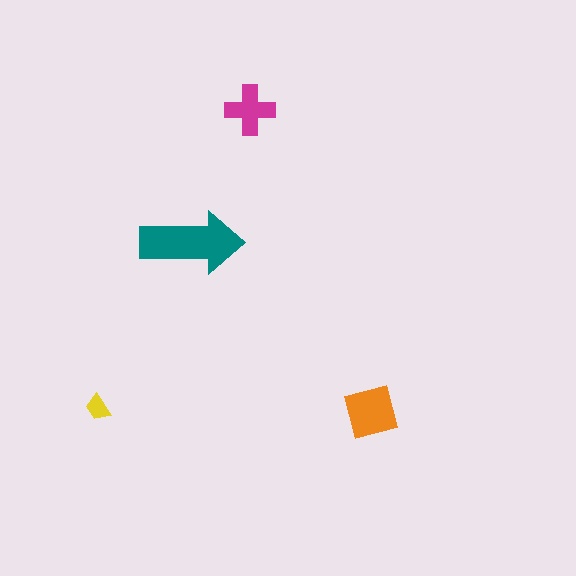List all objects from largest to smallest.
The teal arrow, the orange square, the magenta cross, the yellow trapezoid.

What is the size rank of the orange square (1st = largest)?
2nd.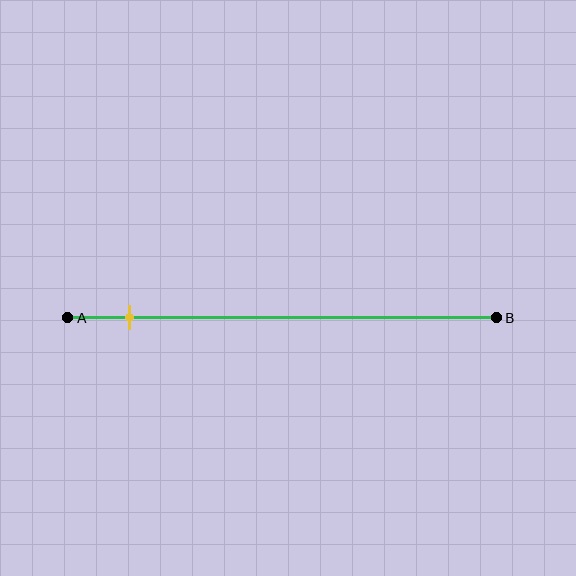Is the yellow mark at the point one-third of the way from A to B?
No, the mark is at about 15% from A, not at the 33% one-third point.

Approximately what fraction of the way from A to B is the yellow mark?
The yellow mark is approximately 15% of the way from A to B.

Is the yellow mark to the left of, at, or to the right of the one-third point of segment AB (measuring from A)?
The yellow mark is to the left of the one-third point of segment AB.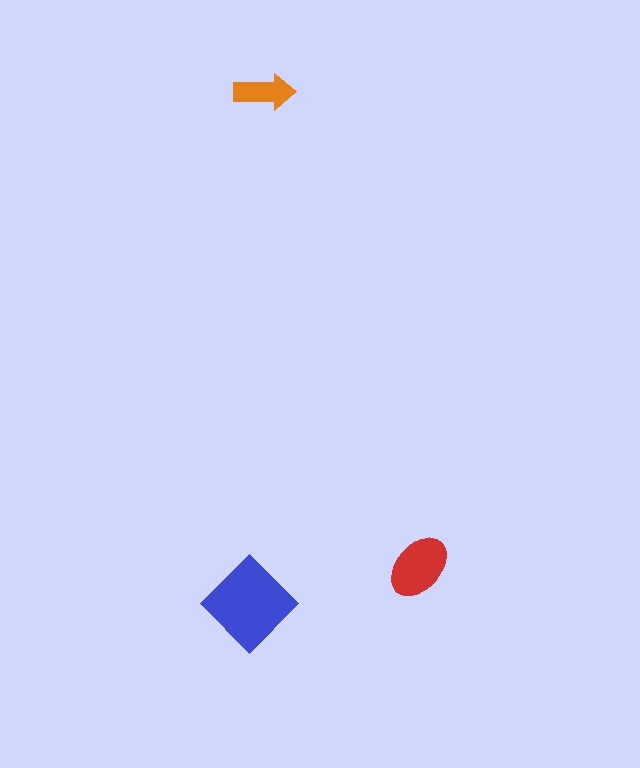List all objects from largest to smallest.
The blue diamond, the red ellipse, the orange arrow.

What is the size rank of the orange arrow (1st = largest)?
3rd.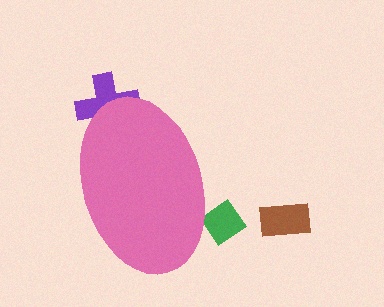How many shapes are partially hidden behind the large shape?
2 shapes are partially hidden.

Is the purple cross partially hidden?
Yes, the purple cross is partially hidden behind the pink ellipse.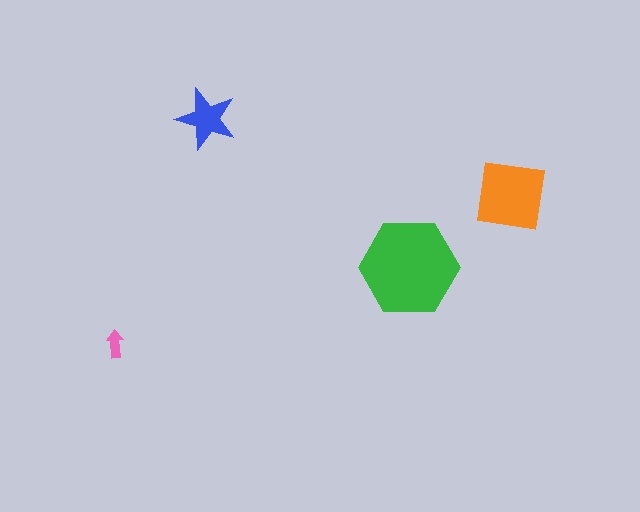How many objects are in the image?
There are 4 objects in the image.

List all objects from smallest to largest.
The pink arrow, the blue star, the orange square, the green hexagon.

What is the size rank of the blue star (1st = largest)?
3rd.